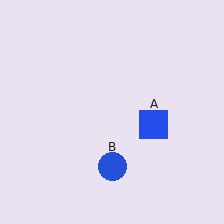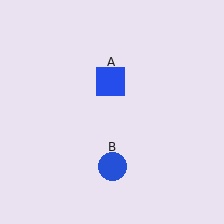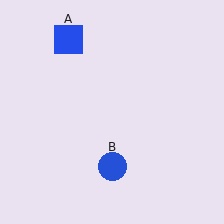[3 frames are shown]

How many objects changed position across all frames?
1 object changed position: blue square (object A).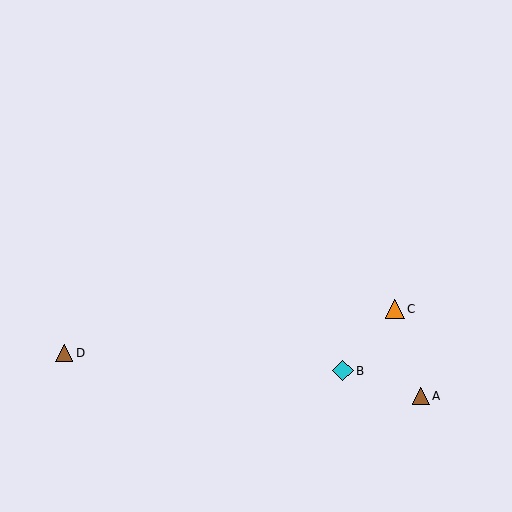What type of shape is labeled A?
Shape A is a brown triangle.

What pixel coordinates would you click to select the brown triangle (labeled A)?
Click at (421, 396) to select the brown triangle A.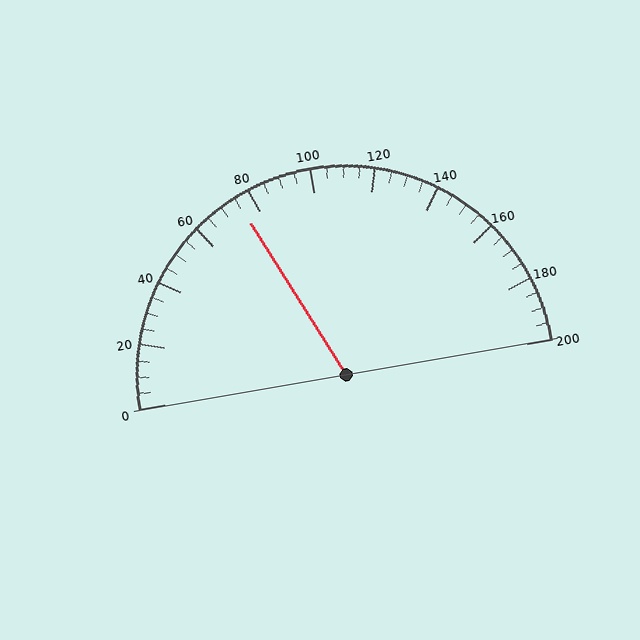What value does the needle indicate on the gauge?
The needle indicates approximately 75.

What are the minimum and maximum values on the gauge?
The gauge ranges from 0 to 200.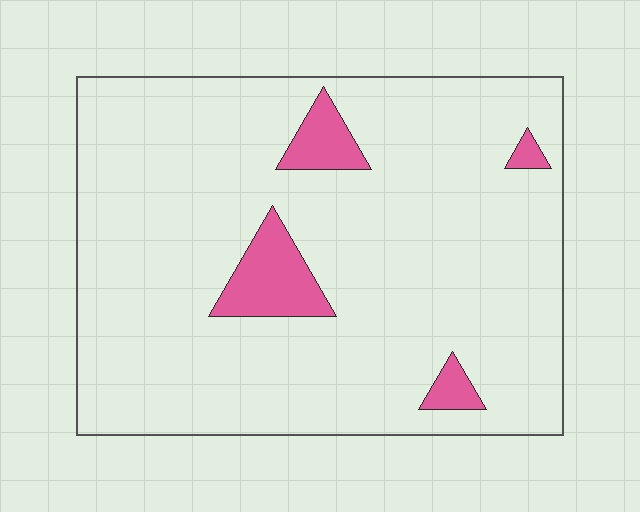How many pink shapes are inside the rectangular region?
4.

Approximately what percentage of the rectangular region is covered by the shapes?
Approximately 10%.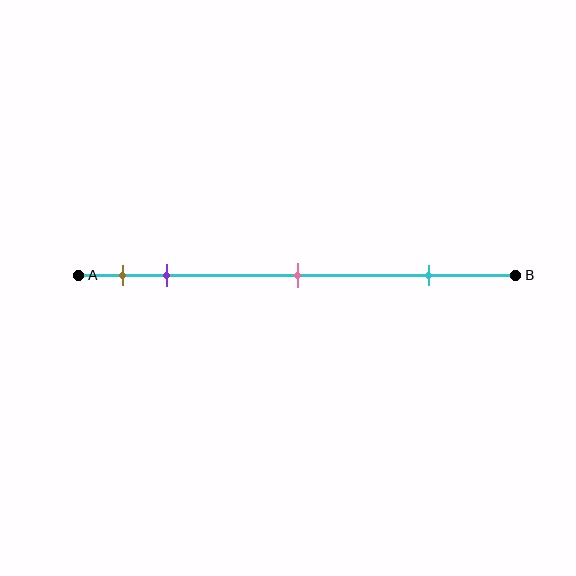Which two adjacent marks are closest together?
The brown and purple marks are the closest adjacent pair.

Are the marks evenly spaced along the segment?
No, the marks are not evenly spaced.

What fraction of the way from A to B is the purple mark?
The purple mark is approximately 20% (0.2) of the way from A to B.